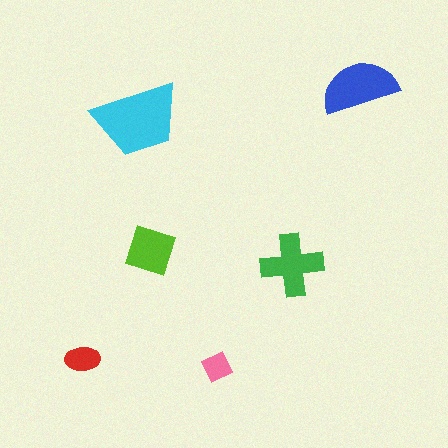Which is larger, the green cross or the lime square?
The green cross.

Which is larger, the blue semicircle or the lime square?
The blue semicircle.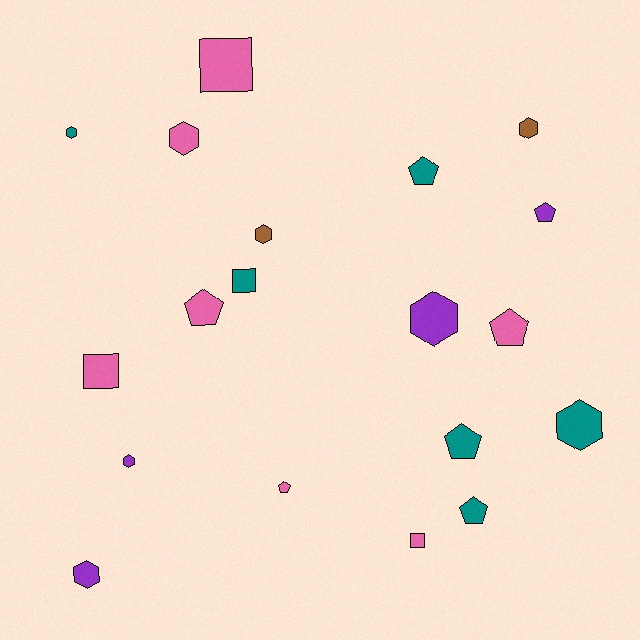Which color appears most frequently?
Pink, with 7 objects.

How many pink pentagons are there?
There are 3 pink pentagons.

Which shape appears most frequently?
Hexagon, with 8 objects.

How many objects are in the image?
There are 19 objects.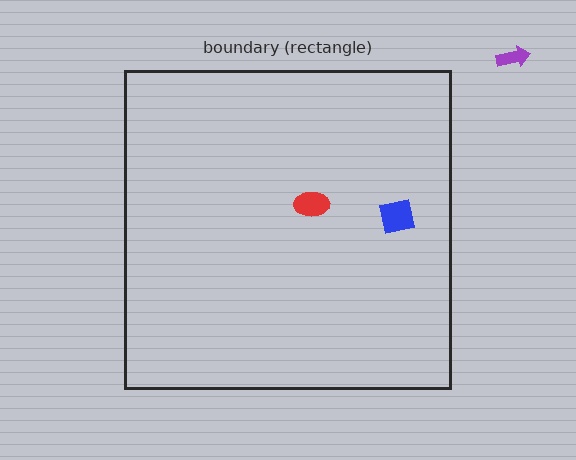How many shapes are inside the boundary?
2 inside, 1 outside.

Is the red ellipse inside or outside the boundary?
Inside.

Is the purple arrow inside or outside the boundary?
Outside.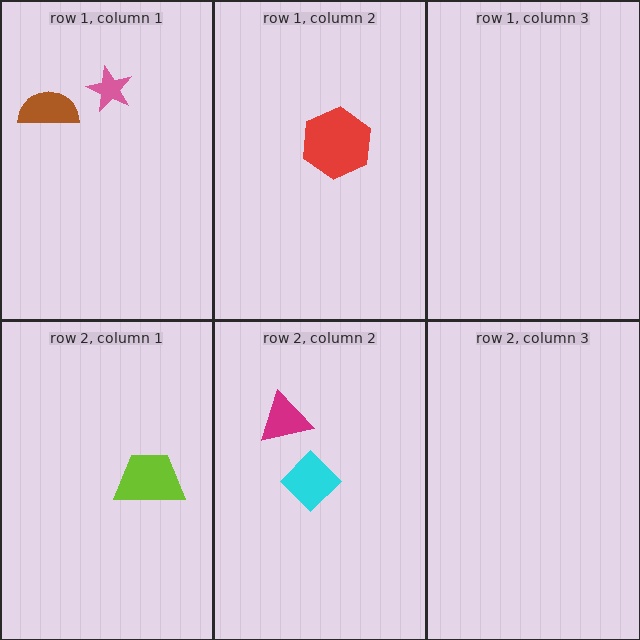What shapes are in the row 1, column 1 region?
The brown semicircle, the pink star.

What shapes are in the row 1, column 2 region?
The red hexagon.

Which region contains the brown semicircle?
The row 1, column 1 region.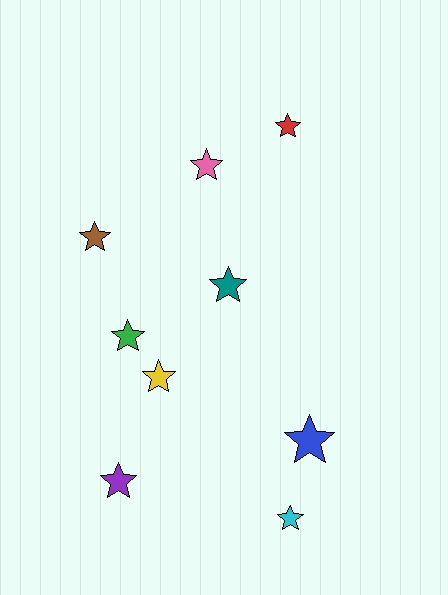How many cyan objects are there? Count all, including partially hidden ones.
There is 1 cyan object.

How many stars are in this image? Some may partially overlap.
There are 9 stars.